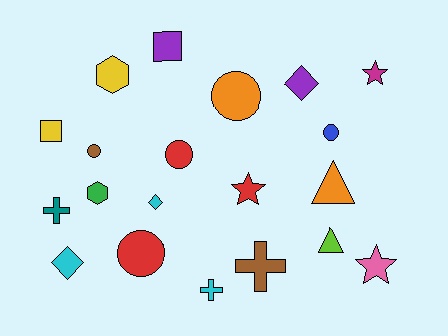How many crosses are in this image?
There are 3 crosses.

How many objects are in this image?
There are 20 objects.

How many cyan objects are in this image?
There are 3 cyan objects.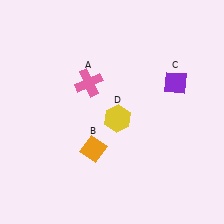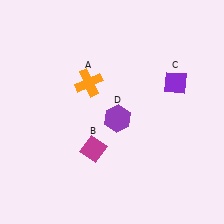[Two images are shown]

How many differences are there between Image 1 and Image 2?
There are 3 differences between the two images.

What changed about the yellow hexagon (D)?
In Image 1, D is yellow. In Image 2, it changed to purple.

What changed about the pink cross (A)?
In Image 1, A is pink. In Image 2, it changed to orange.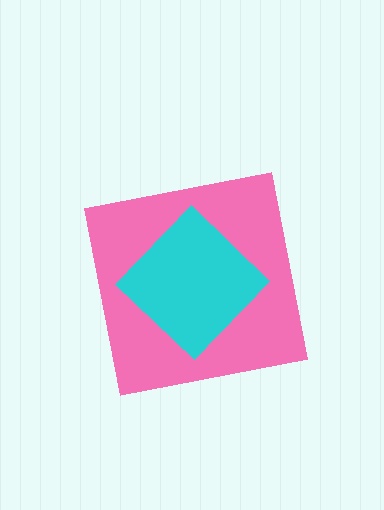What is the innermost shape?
The cyan diamond.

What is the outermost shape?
The pink square.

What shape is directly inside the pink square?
The cyan diamond.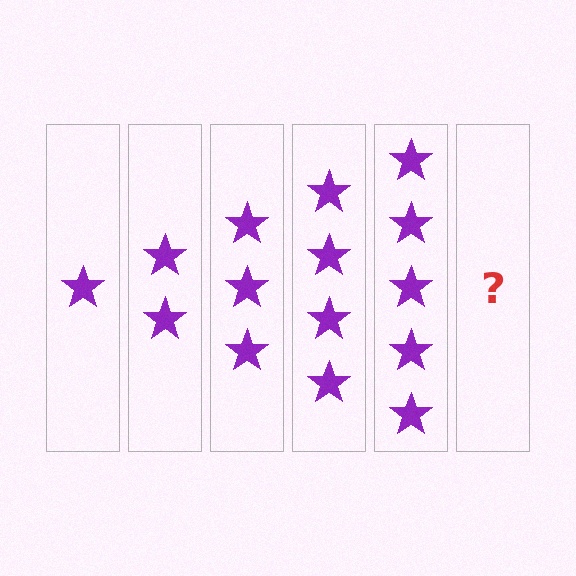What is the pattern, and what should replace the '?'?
The pattern is that each step adds one more star. The '?' should be 6 stars.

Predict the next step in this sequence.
The next step is 6 stars.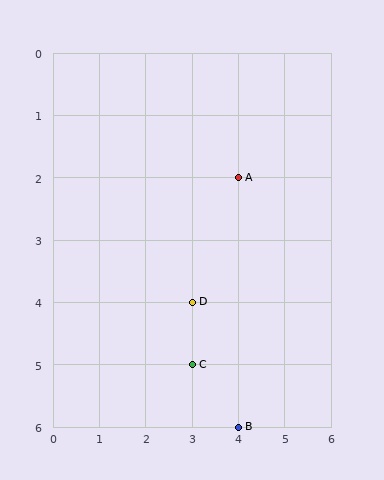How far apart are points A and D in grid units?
Points A and D are 1 column and 2 rows apart (about 2.2 grid units diagonally).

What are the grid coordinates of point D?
Point D is at grid coordinates (3, 4).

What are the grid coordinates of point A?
Point A is at grid coordinates (4, 2).